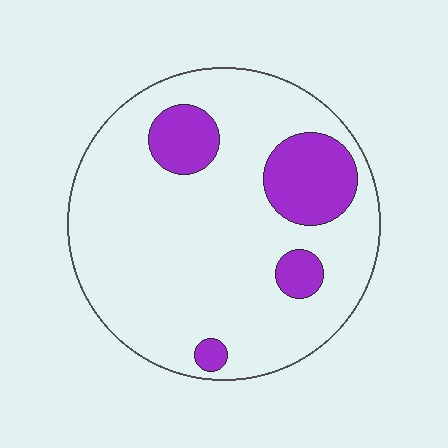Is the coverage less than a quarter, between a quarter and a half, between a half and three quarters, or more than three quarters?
Less than a quarter.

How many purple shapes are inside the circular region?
4.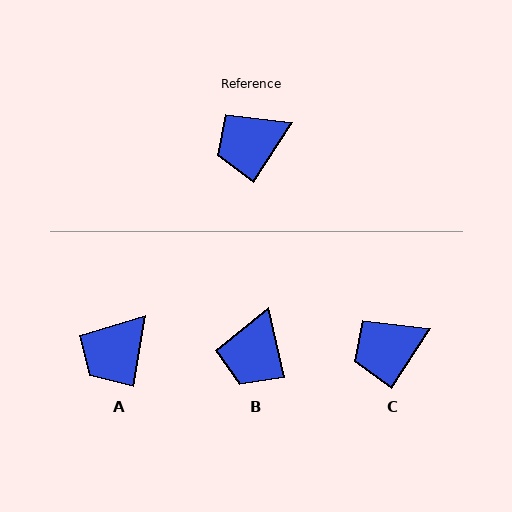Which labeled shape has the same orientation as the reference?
C.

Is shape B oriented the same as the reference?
No, it is off by about 46 degrees.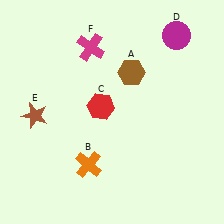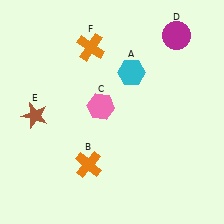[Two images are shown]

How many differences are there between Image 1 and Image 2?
There are 3 differences between the two images.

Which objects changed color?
A changed from brown to cyan. C changed from red to pink. F changed from magenta to orange.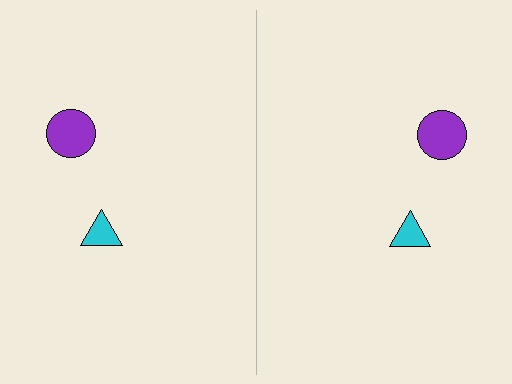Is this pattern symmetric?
Yes, this pattern has bilateral (reflection) symmetry.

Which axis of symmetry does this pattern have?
The pattern has a vertical axis of symmetry running through the center of the image.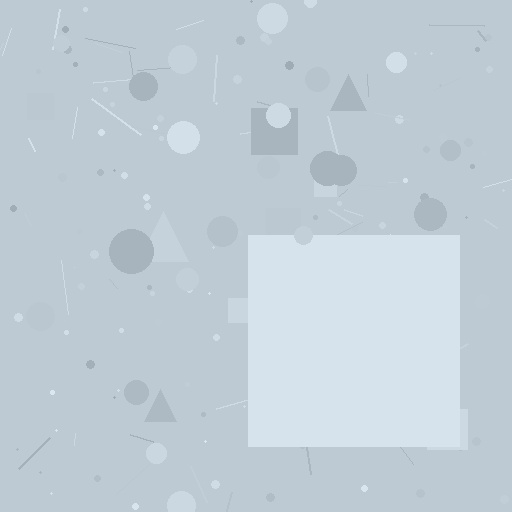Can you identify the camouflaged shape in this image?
The camouflaged shape is a square.